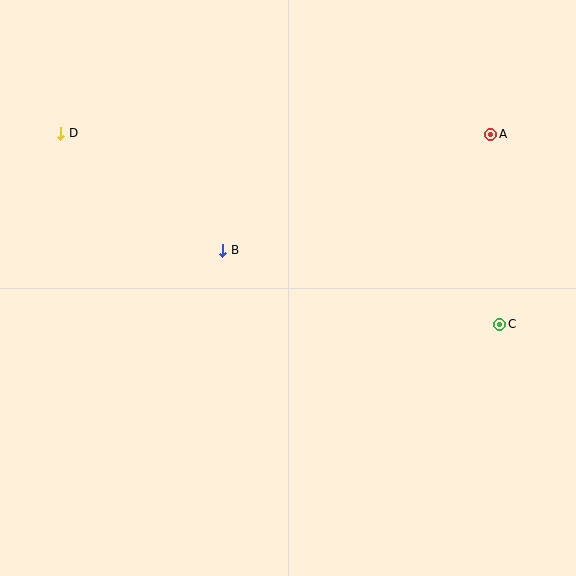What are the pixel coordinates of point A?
Point A is at (491, 134).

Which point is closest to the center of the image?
Point B at (223, 250) is closest to the center.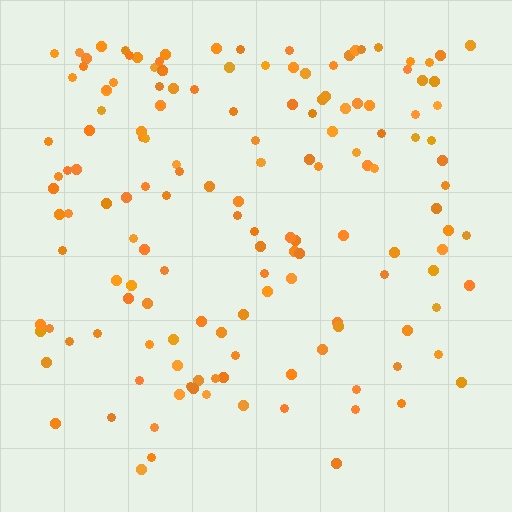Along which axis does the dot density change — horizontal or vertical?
Vertical.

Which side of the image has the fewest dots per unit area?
The bottom.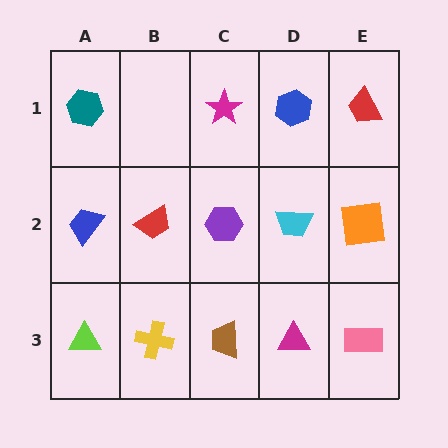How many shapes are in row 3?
5 shapes.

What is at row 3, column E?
A pink rectangle.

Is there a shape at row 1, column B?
No, that cell is empty.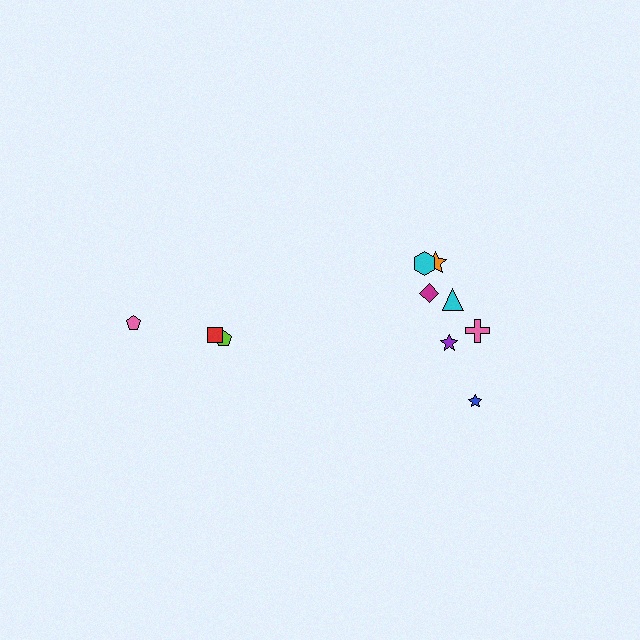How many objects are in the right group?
There are 7 objects.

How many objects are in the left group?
There are 3 objects.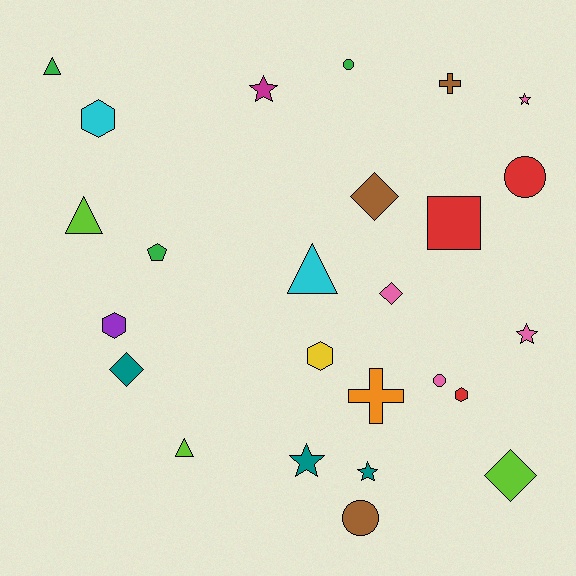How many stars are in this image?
There are 5 stars.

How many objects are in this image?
There are 25 objects.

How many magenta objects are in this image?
There is 1 magenta object.